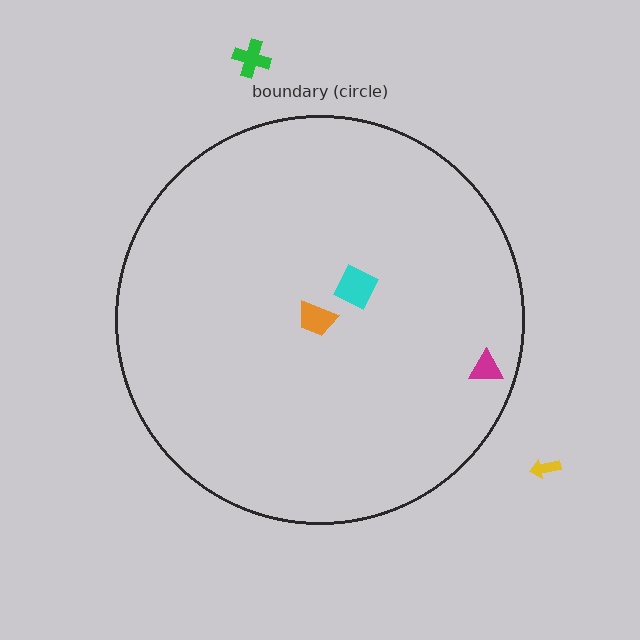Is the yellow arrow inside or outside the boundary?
Outside.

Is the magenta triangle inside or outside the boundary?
Inside.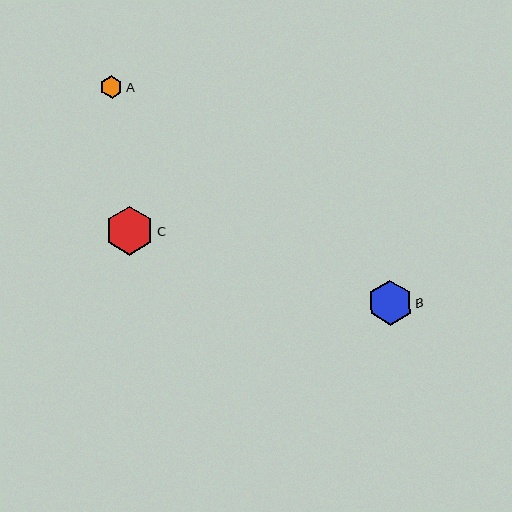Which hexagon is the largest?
Hexagon C is the largest with a size of approximately 49 pixels.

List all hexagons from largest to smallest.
From largest to smallest: C, B, A.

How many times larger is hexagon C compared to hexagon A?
Hexagon C is approximately 2.1 times the size of hexagon A.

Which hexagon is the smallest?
Hexagon A is the smallest with a size of approximately 23 pixels.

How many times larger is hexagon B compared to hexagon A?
Hexagon B is approximately 1.9 times the size of hexagon A.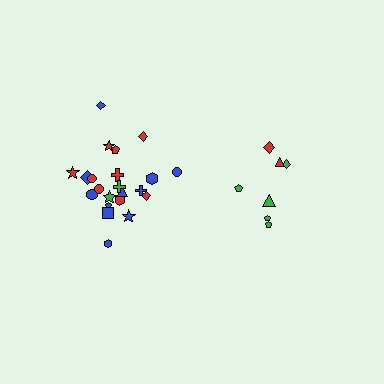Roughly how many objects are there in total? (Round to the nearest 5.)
Roughly 30 objects in total.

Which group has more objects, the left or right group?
The left group.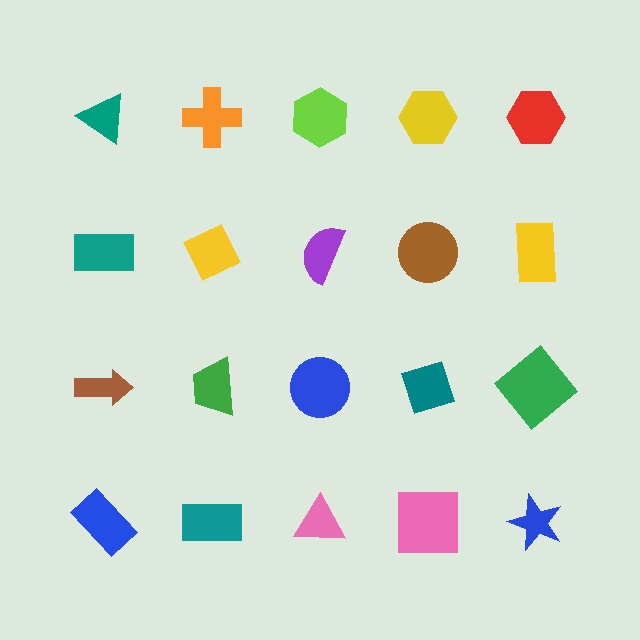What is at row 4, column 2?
A teal rectangle.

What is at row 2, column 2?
A yellow diamond.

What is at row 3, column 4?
A teal diamond.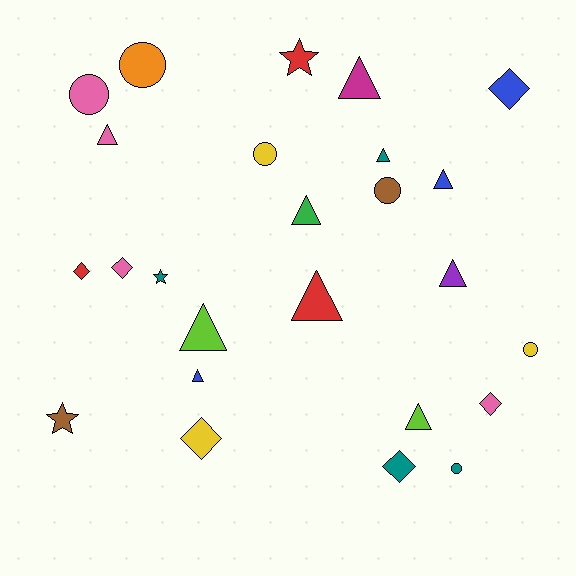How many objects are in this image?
There are 25 objects.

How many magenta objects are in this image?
There is 1 magenta object.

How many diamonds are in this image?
There are 6 diamonds.